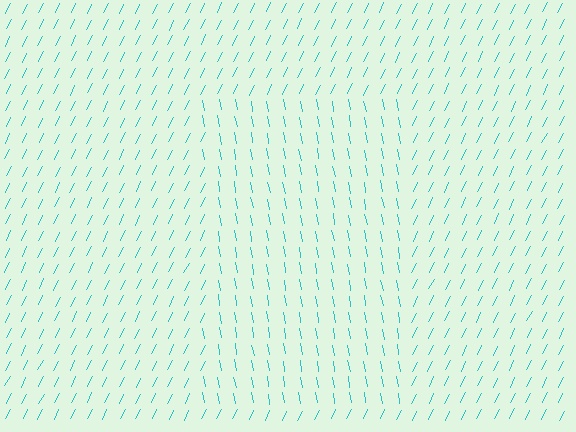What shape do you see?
I see a rectangle.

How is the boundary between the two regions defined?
The boundary is defined purely by a change in line orientation (approximately 37 degrees difference). All lines are the same color and thickness.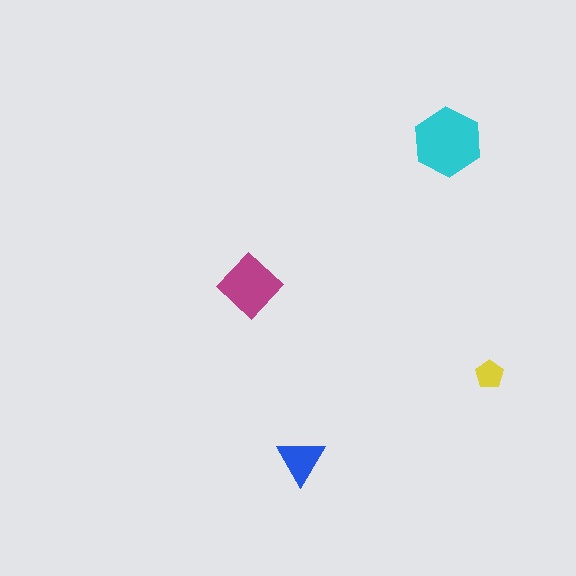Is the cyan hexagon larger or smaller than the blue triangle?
Larger.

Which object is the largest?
The cyan hexagon.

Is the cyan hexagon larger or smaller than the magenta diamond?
Larger.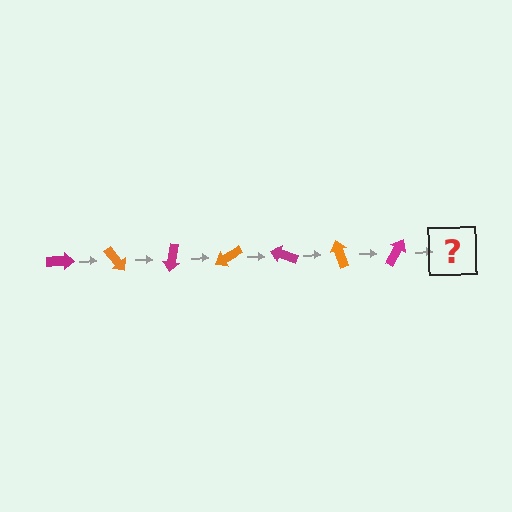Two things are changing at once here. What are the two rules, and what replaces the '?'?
The two rules are that it rotates 50 degrees each step and the color cycles through magenta and orange. The '?' should be an orange arrow, rotated 350 degrees from the start.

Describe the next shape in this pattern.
It should be an orange arrow, rotated 350 degrees from the start.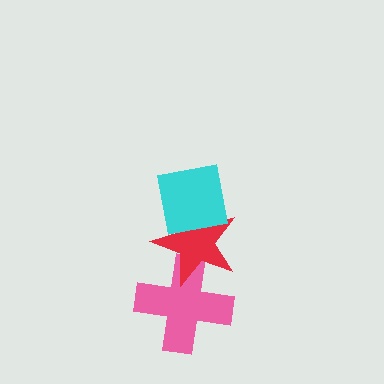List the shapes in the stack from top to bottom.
From top to bottom: the cyan square, the red star, the pink cross.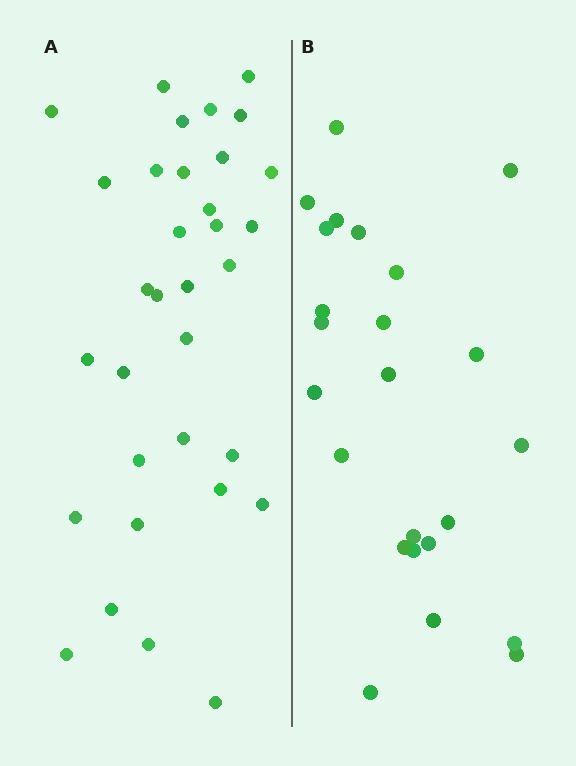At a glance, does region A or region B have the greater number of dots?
Region A (the left region) has more dots.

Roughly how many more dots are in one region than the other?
Region A has roughly 8 or so more dots than region B.